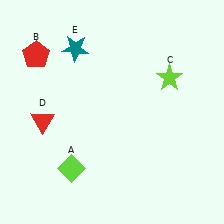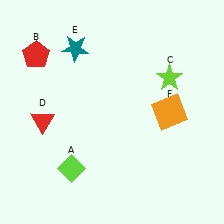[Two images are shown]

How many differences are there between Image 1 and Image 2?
There is 1 difference between the two images.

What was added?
An orange square (F) was added in Image 2.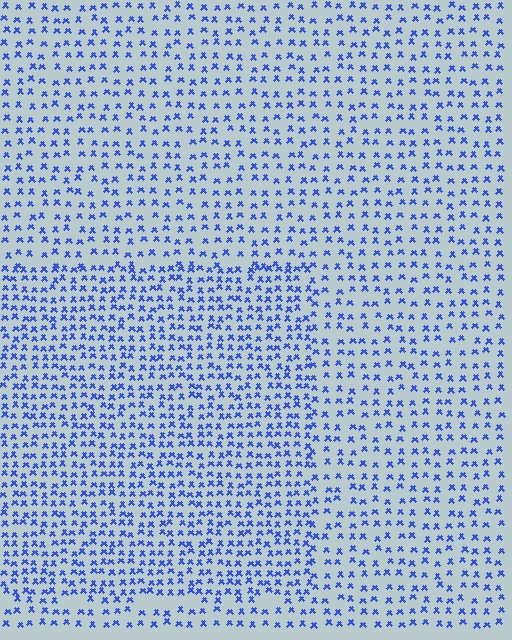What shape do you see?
I see a rectangle.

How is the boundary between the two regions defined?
The boundary is defined by a change in element density (approximately 1.6x ratio). All elements are the same color, size, and shape.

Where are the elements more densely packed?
The elements are more densely packed inside the rectangle boundary.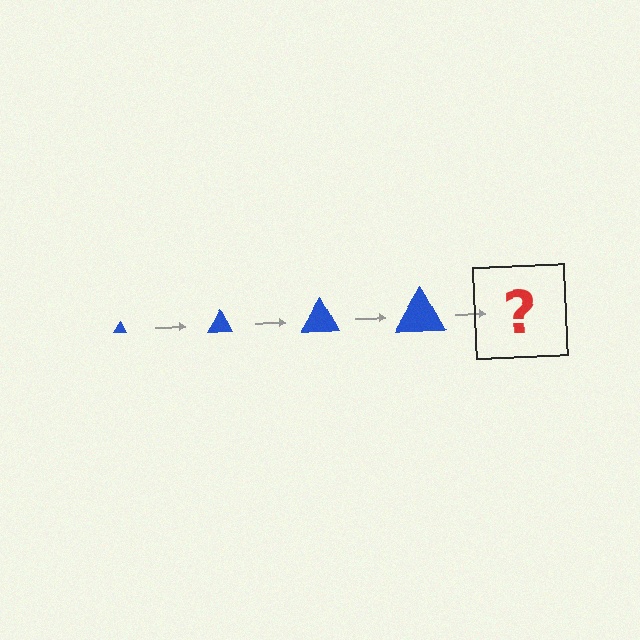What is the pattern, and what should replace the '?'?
The pattern is that the triangle gets progressively larger each step. The '?' should be a blue triangle, larger than the previous one.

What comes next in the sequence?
The next element should be a blue triangle, larger than the previous one.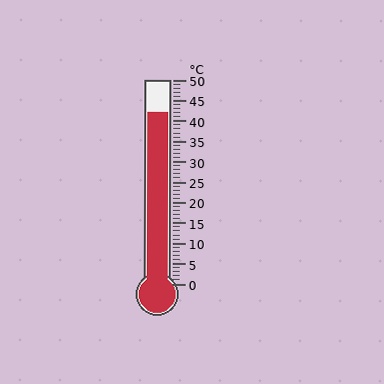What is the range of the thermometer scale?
The thermometer scale ranges from 0°C to 50°C.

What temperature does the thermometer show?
The thermometer shows approximately 42°C.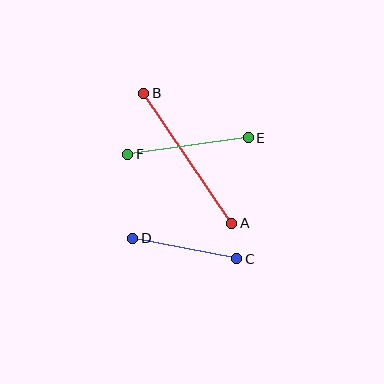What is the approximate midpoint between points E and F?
The midpoint is at approximately (188, 146) pixels.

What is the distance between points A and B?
The distance is approximately 157 pixels.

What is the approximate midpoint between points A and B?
The midpoint is at approximately (188, 158) pixels.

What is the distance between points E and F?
The distance is approximately 121 pixels.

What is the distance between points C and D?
The distance is approximately 106 pixels.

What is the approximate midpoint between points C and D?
The midpoint is at approximately (185, 249) pixels.